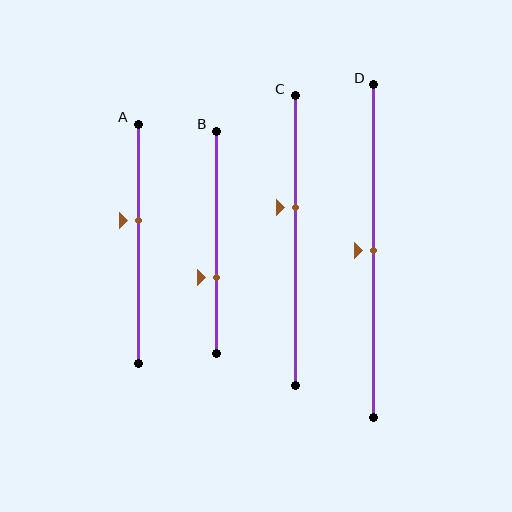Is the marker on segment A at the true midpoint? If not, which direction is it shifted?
No, the marker on segment A is shifted upward by about 10% of the segment length.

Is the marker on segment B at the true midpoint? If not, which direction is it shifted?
No, the marker on segment B is shifted downward by about 16% of the segment length.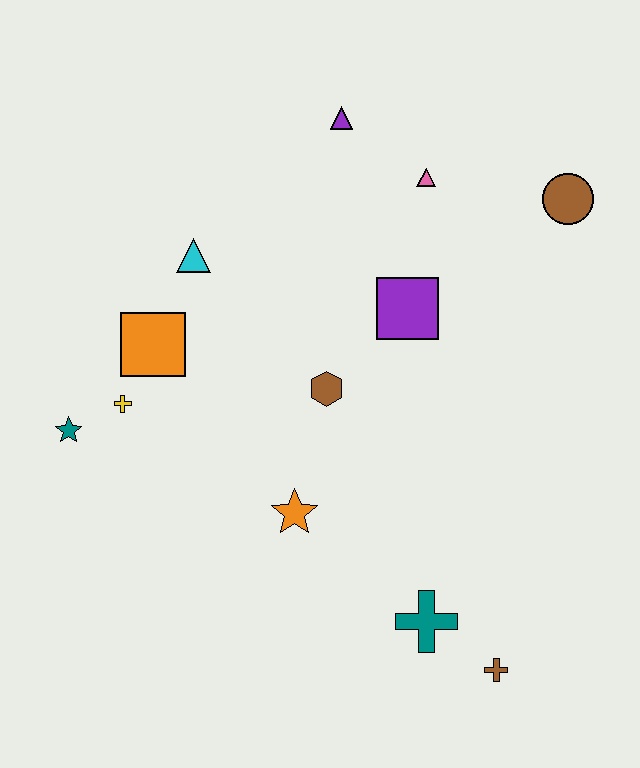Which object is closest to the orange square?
The yellow cross is closest to the orange square.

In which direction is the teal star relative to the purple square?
The teal star is to the left of the purple square.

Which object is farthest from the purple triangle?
The brown cross is farthest from the purple triangle.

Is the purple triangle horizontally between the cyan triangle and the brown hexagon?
No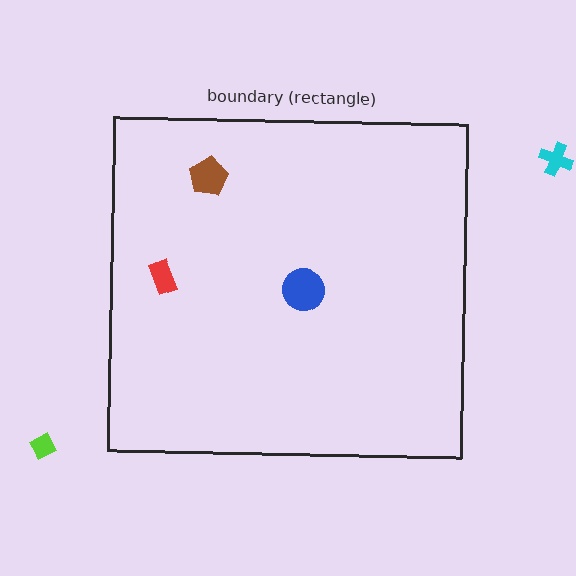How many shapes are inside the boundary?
3 inside, 2 outside.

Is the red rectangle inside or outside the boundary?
Inside.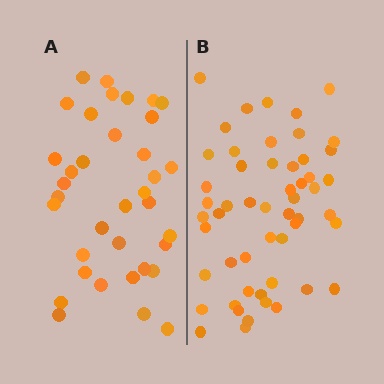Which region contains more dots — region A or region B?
Region B (the right region) has more dots.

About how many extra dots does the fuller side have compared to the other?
Region B has approximately 15 more dots than region A.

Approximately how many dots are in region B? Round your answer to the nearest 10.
About 50 dots. (The exact count is 53, which rounds to 50.)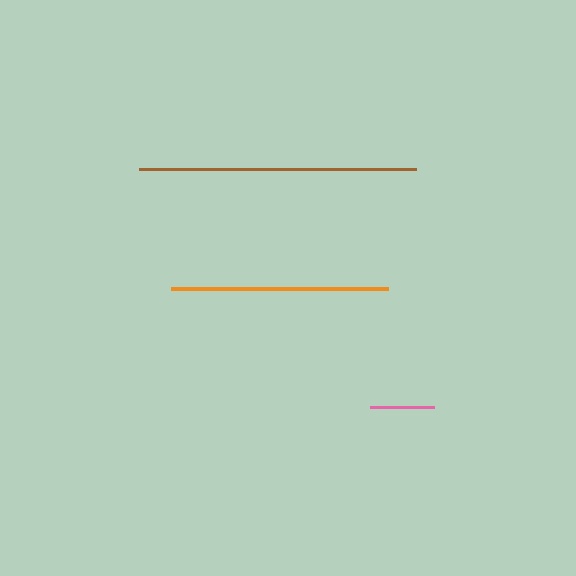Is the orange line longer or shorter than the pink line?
The orange line is longer than the pink line.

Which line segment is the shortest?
The pink line is the shortest at approximately 64 pixels.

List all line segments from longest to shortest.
From longest to shortest: brown, orange, pink.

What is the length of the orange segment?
The orange segment is approximately 216 pixels long.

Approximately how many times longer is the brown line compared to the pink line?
The brown line is approximately 4.3 times the length of the pink line.